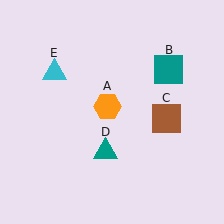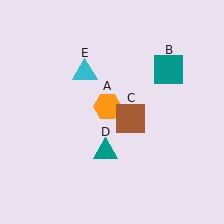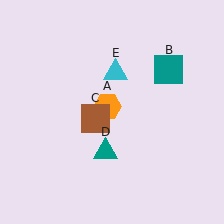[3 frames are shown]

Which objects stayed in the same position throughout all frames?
Orange hexagon (object A) and teal square (object B) and teal triangle (object D) remained stationary.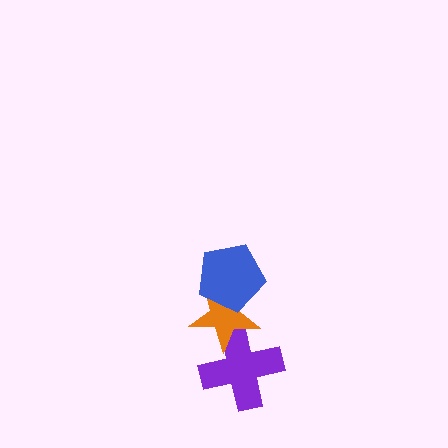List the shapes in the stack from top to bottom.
From top to bottom: the blue pentagon, the orange star, the purple cross.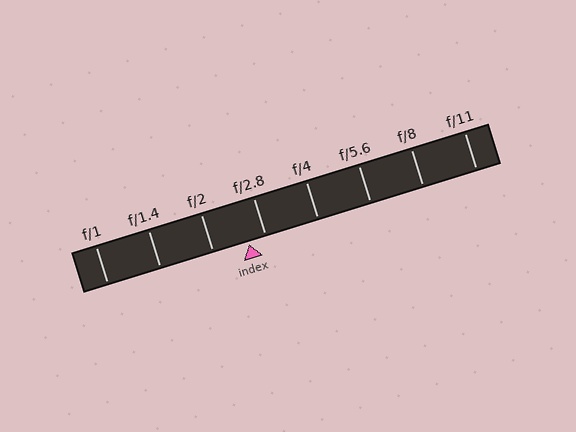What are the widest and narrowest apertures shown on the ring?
The widest aperture shown is f/1 and the narrowest is f/11.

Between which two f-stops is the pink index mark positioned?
The index mark is between f/2 and f/2.8.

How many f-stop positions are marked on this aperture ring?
There are 8 f-stop positions marked.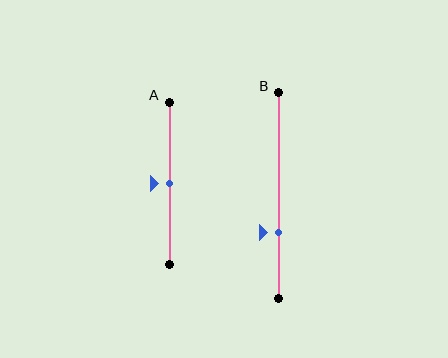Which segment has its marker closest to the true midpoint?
Segment A has its marker closest to the true midpoint.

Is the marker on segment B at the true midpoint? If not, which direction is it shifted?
No, the marker on segment B is shifted downward by about 18% of the segment length.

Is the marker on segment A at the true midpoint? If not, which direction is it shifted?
Yes, the marker on segment A is at the true midpoint.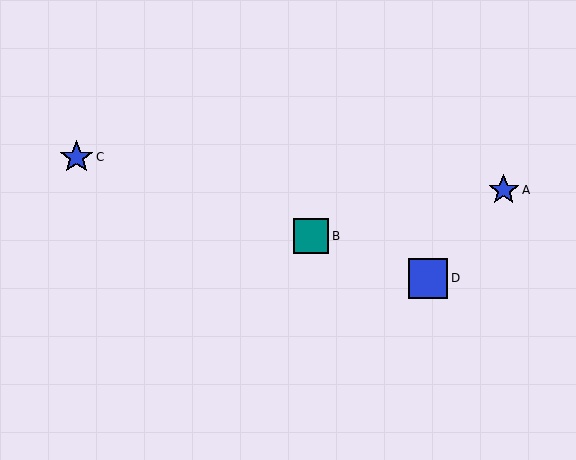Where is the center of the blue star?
The center of the blue star is at (77, 157).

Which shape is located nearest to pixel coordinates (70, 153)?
The blue star (labeled C) at (77, 157) is nearest to that location.